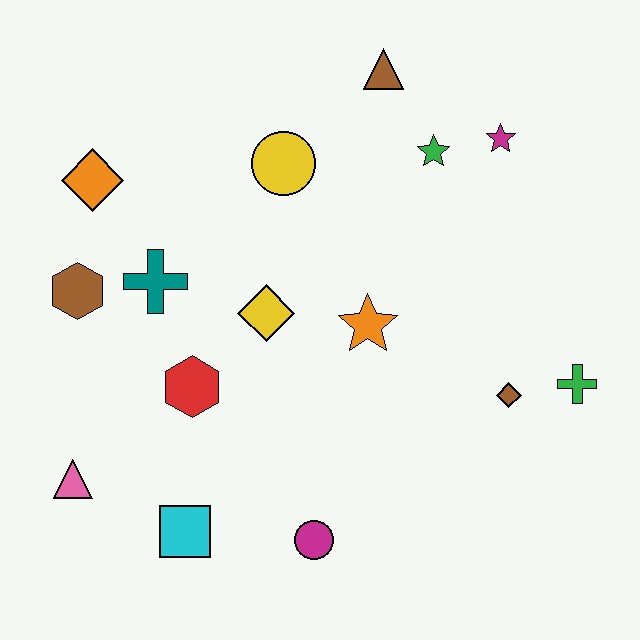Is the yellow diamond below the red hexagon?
No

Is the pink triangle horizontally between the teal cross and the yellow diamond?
No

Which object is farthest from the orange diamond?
The green cross is farthest from the orange diamond.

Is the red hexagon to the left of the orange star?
Yes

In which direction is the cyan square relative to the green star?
The cyan square is below the green star.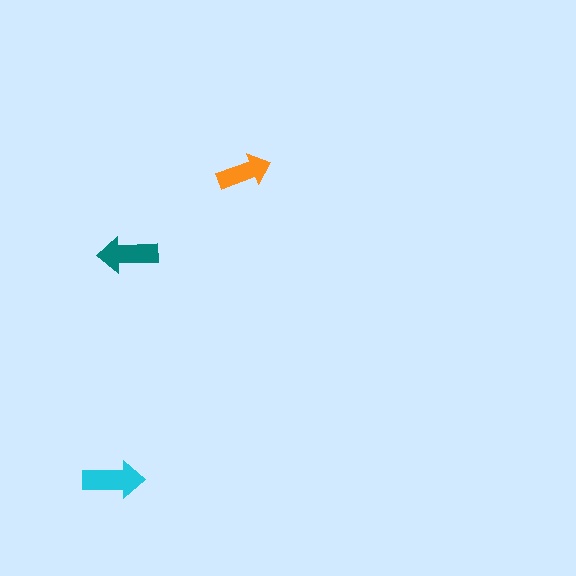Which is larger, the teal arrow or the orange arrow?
The teal one.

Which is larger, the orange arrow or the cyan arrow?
The cyan one.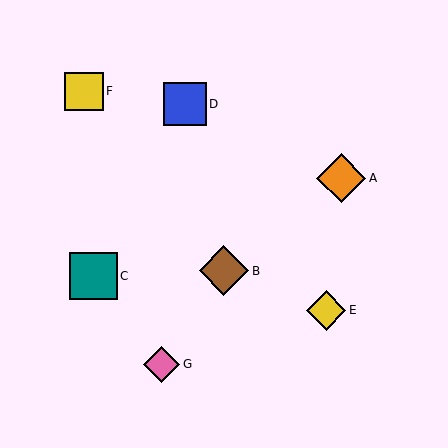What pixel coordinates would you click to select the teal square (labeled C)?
Click at (94, 276) to select the teal square C.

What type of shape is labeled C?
Shape C is a teal square.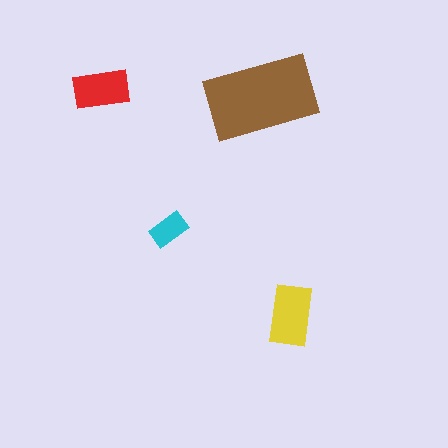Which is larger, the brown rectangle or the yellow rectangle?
The brown one.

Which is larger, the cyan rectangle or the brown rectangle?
The brown one.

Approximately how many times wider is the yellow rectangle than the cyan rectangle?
About 1.5 times wider.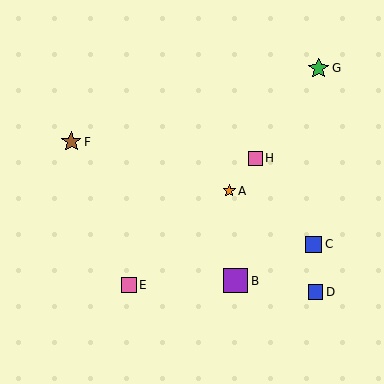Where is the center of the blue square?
The center of the blue square is at (314, 244).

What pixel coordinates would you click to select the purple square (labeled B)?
Click at (236, 281) to select the purple square B.